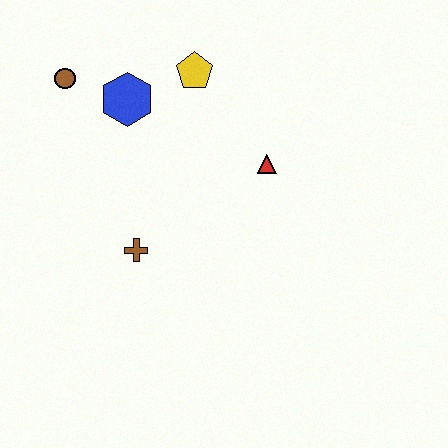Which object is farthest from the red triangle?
The brown circle is farthest from the red triangle.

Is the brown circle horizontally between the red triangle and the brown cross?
No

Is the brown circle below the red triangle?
No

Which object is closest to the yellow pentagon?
The blue hexagon is closest to the yellow pentagon.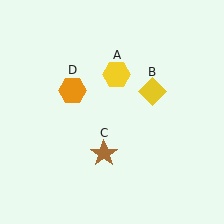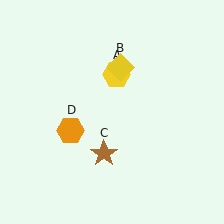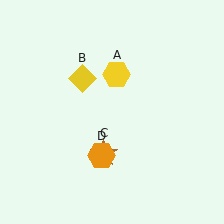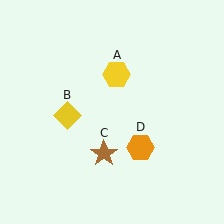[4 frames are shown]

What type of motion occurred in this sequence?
The yellow diamond (object B), orange hexagon (object D) rotated counterclockwise around the center of the scene.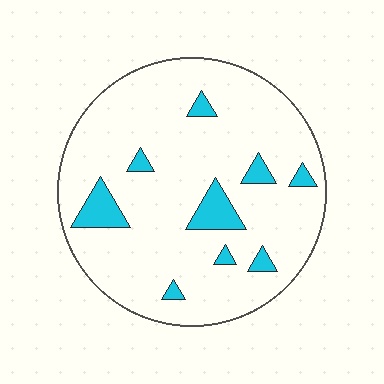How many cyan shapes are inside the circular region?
9.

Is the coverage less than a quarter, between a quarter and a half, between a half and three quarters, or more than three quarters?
Less than a quarter.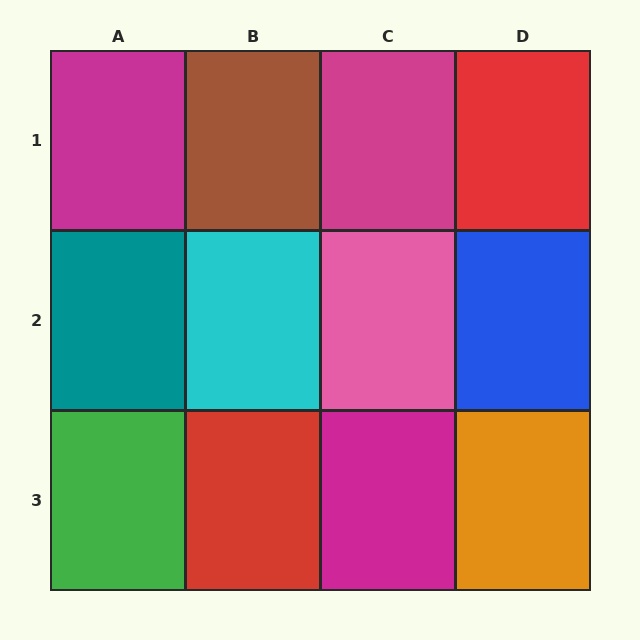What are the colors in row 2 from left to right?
Teal, cyan, pink, blue.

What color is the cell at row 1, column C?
Magenta.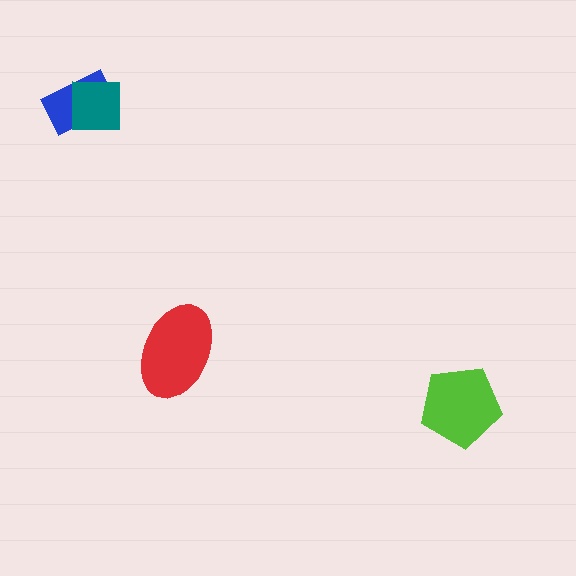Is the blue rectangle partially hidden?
Yes, it is partially covered by another shape.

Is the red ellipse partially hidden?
No, no other shape covers it.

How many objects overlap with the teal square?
1 object overlaps with the teal square.